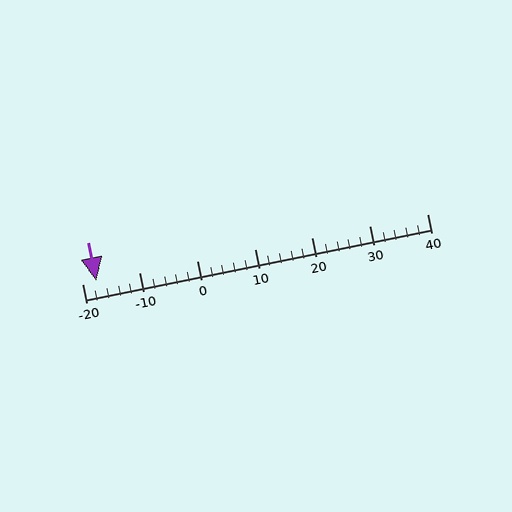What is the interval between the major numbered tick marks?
The major tick marks are spaced 10 units apart.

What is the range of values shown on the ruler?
The ruler shows values from -20 to 40.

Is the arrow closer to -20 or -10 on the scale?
The arrow is closer to -20.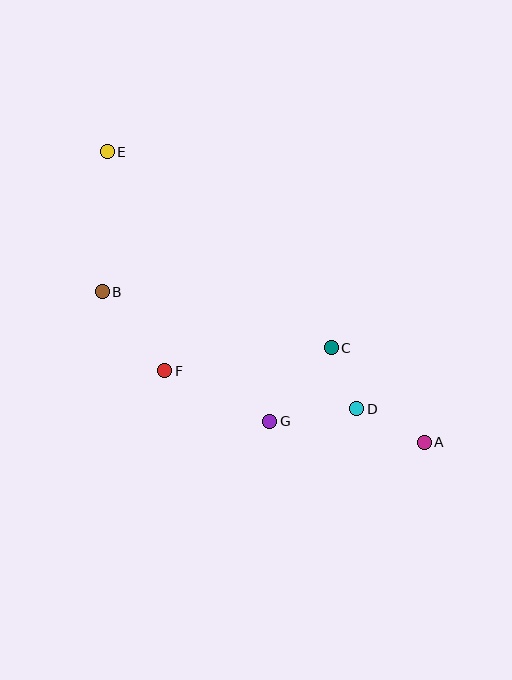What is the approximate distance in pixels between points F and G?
The distance between F and G is approximately 117 pixels.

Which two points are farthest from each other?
Points A and E are farthest from each other.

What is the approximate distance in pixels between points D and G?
The distance between D and G is approximately 88 pixels.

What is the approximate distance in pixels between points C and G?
The distance between C and G is approximately 95 pixels.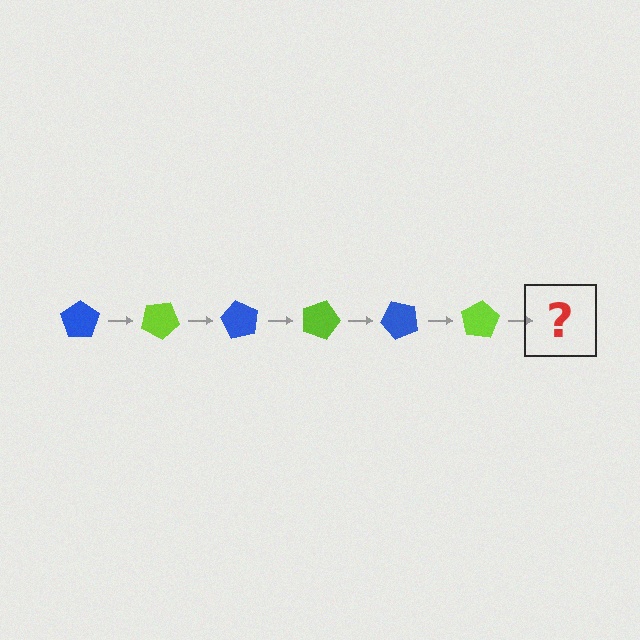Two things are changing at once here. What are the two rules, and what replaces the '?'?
The two rules are that it rotates 30 degrees each step and the color cycles through blue and lime. The '?' should be a blue pentagon, rotated 180 degrees from the start.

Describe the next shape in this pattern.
It should be a blue pentagon, rotated 180 degrees from the start.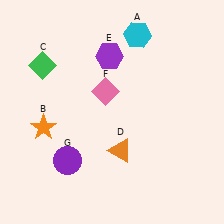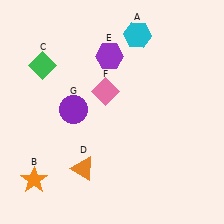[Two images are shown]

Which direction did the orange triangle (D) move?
The orange triangle (D) moved left.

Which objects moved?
The objects that moved are: the orange star (B), the orange triangle (D), the purple circle (G).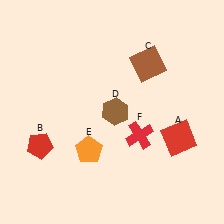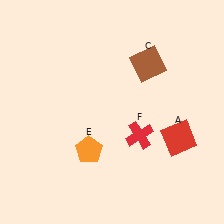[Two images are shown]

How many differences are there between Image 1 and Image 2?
There are 2 differences between the two images.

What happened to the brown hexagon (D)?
The brown hexagon (D) was removed in Image 2. It was in the top-right area of Image 1.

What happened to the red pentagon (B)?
The red pentagon (B) was removed in Image 2. It was in the bottom-left area of Image 1.